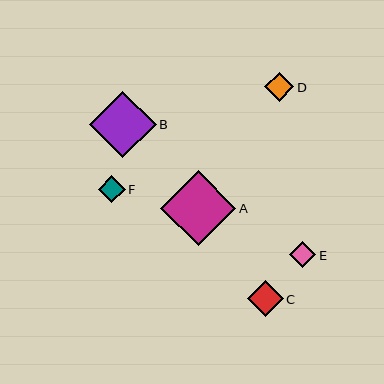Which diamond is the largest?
Diamond A is the largest with a size of approximately 75 pixels.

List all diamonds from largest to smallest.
From largest to smallest: A, B, C, D, F, E.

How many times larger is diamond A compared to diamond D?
Diamond A is approximately 2.6 times the size of diamond D.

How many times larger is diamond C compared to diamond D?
Diamond C is approximately 1.2 times the size of diamond D.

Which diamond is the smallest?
Diamond E is the smallest with a size of approximately 26 pixels.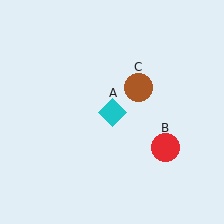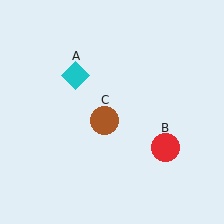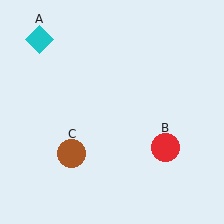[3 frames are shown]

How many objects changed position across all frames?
2 objects changed position: cyan diamond (object A), brown circle (object C).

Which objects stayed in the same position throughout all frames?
Red circle (object B) remained stationary.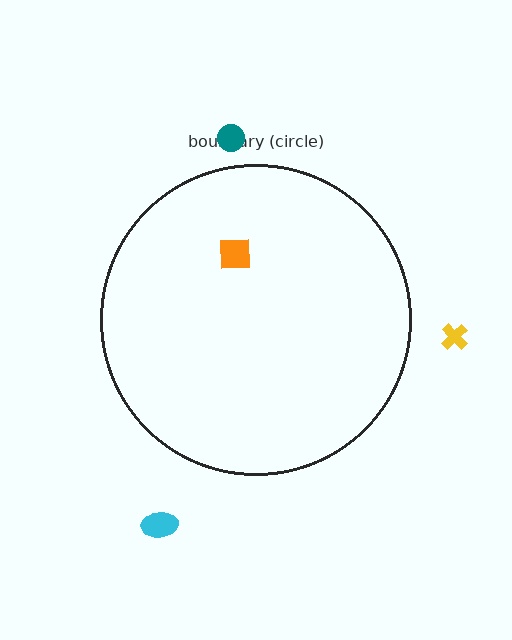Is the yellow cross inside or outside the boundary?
Outside.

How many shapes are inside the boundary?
1 inside, 3 outside.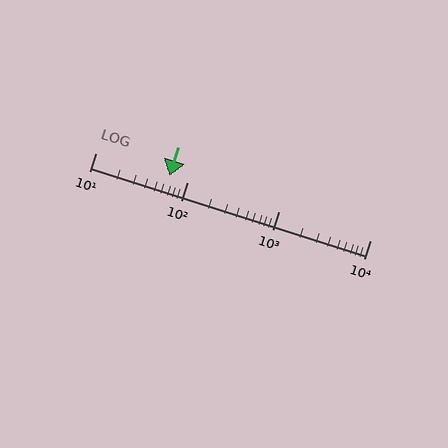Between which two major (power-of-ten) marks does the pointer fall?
The pointer is between 10 and 100.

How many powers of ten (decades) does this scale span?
The scale spans 3 decades, from 10 to 10000.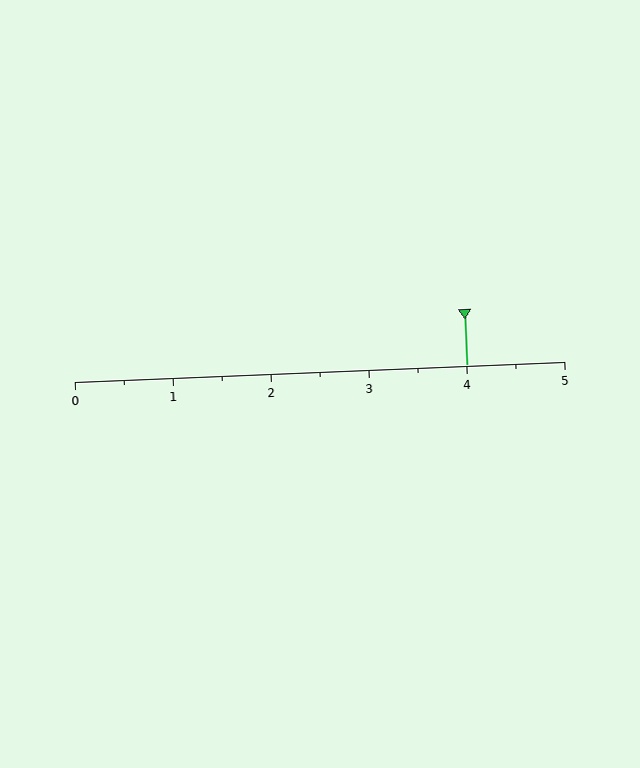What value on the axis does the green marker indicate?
The marker indicates approximately 4.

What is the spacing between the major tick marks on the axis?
The major ticks are spaced 1 apart.